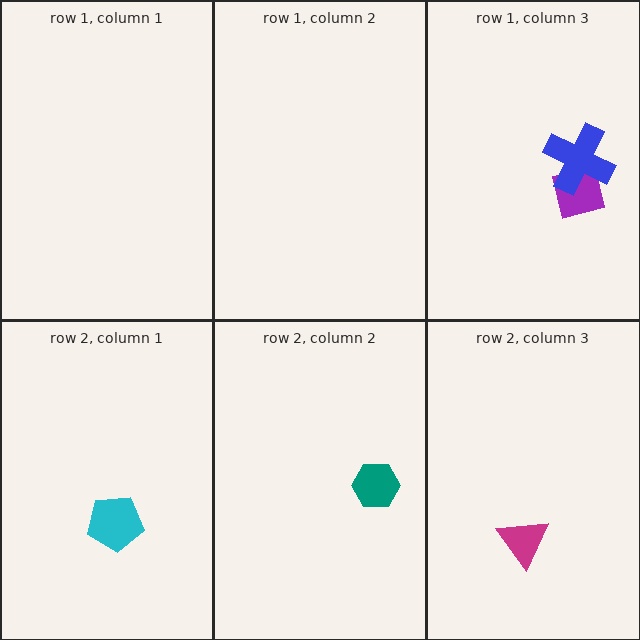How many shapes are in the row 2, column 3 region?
1.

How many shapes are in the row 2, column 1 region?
1.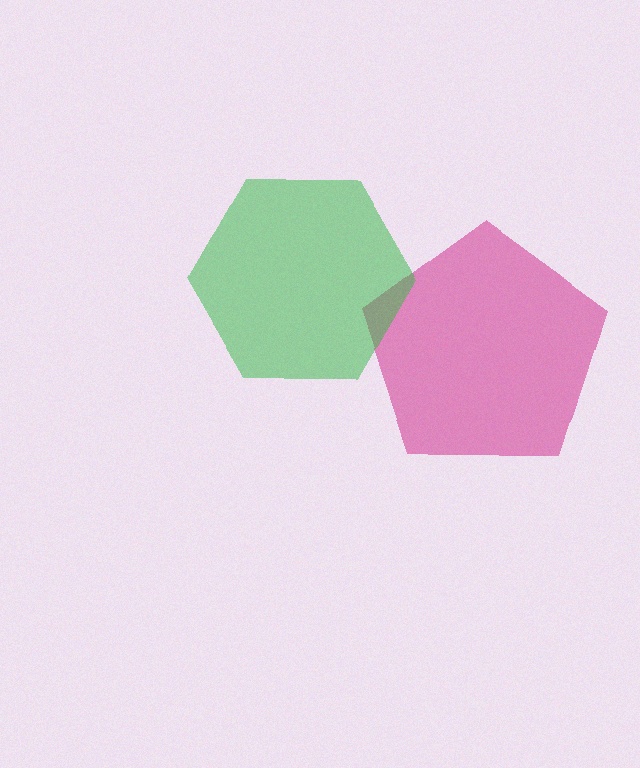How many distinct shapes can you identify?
There are 2 distinct shapes: a magenta pentagon, a green hexagon.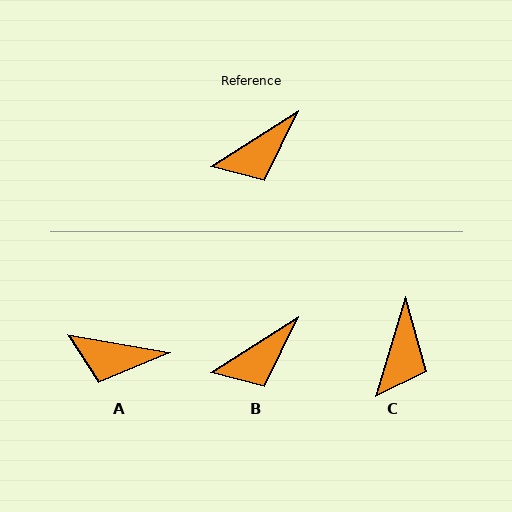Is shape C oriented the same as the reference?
No, it is off by about 40 degrees.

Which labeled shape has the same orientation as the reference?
B.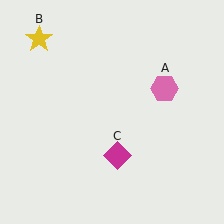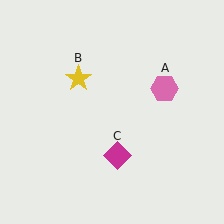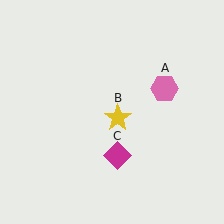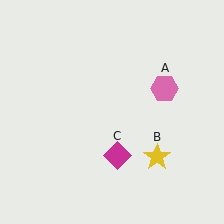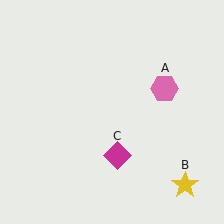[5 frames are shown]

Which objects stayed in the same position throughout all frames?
Pink hexagon (object A) and magenta diamond (object C) remained stationary.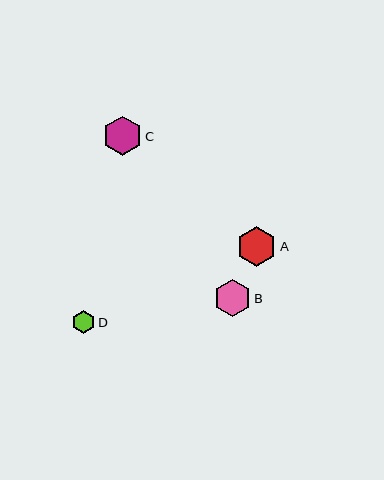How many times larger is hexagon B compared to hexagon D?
Hexagon B is approximately 1.7 times the size of hexagon D.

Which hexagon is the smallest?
Hexagon D is the smallest with a size of approximately 22 pixels.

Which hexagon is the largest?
Hexagon A is the largest with a size of approximately 40 pixels.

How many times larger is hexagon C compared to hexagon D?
Hexagon C is approximately 1.8 times the size of hexagon D.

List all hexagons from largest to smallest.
From largest to smallest: A, C, B, D.